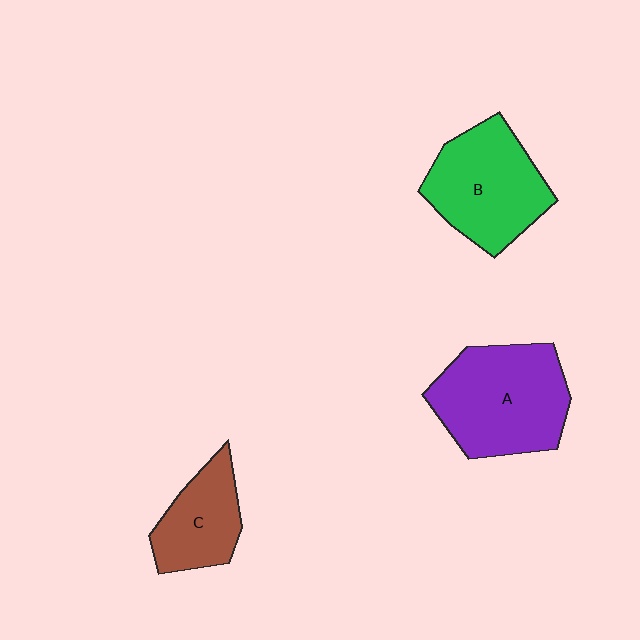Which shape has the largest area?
Shape A (purple).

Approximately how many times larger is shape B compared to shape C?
Approximately 1.5 times.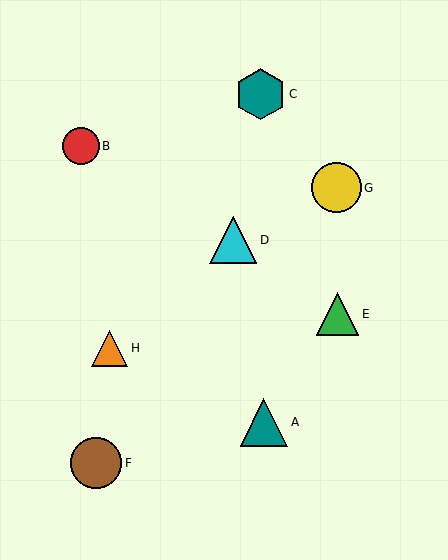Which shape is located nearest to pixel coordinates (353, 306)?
The green triangle (labeled E) at (338, 314) is nearest to that location.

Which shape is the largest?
The brown circle (labeled F) is the largest.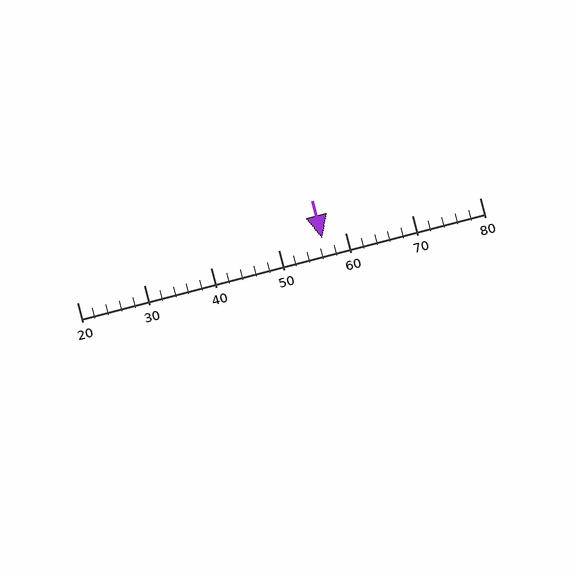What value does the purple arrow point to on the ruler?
The purple arrow points to approximately 57.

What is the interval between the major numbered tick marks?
The major tick marks are spaced 10 units apart.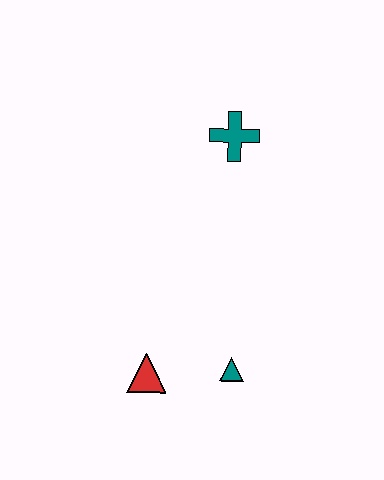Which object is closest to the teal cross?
The teal triangle is closest to the teal cross.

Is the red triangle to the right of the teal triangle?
No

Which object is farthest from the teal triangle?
The teal cross is farthest from the teal triangle.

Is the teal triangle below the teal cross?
Yes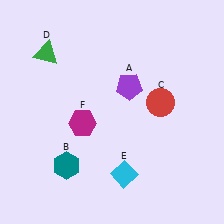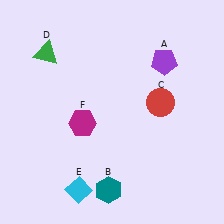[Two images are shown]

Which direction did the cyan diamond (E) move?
The cyan diamond (E) moved left.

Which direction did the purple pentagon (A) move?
The purple pentagon (A) moved right.